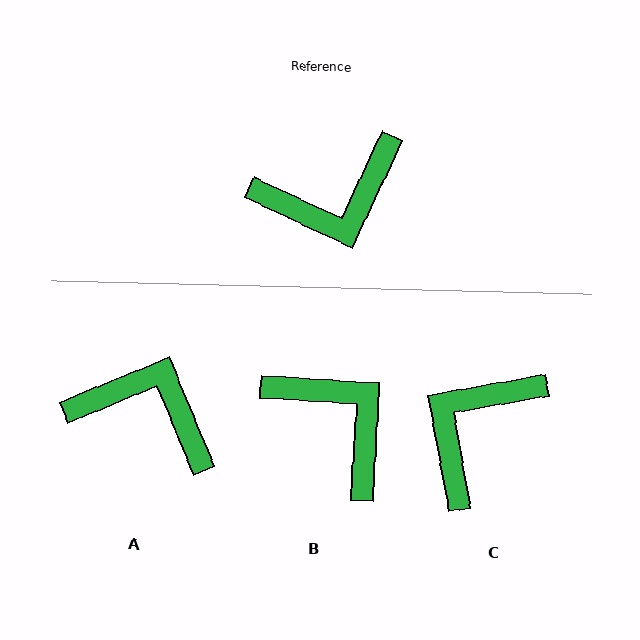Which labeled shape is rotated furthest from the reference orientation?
C, about 145 degrees away.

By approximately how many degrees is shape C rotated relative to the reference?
Approximately 145 degrees clockwise.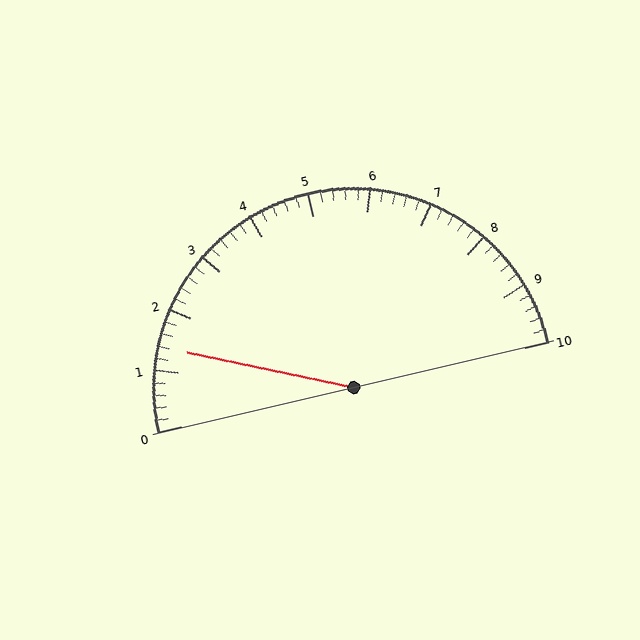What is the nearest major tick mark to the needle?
The nearest major tick mark is 1.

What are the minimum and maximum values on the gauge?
The gauge ranges from 0 to 10.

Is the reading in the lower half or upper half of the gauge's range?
The reading is in the lower half of the range (0 to 10).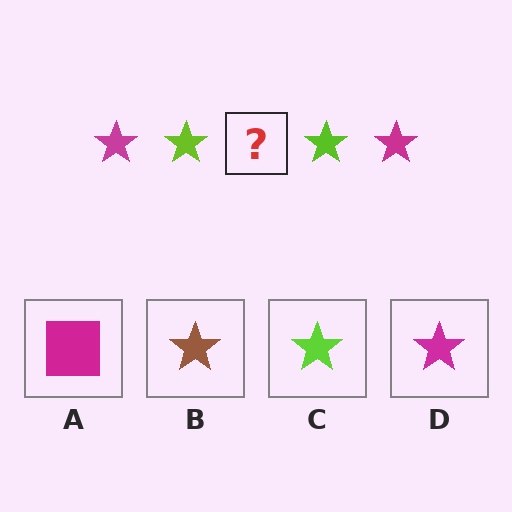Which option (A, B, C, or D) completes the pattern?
D.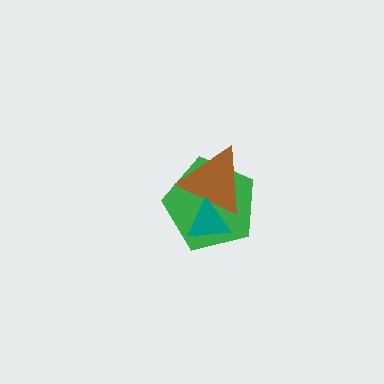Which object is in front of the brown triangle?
The teal triangle is in front of the brown triangle.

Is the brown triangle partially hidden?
Yes, it is partially covered by another shape.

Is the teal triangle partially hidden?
No, no other shape covers it.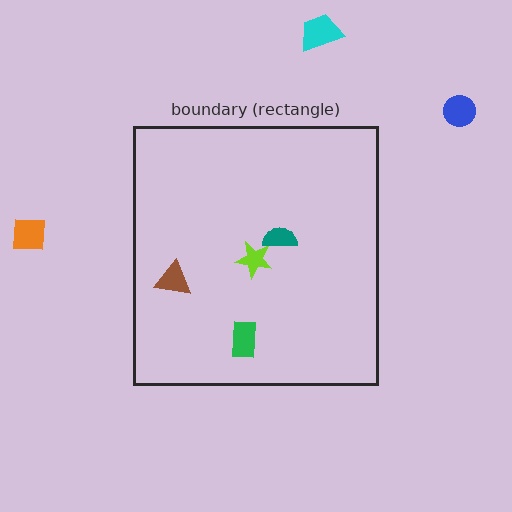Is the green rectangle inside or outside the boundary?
Inside.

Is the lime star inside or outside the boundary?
Inside.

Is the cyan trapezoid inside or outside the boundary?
Outside.